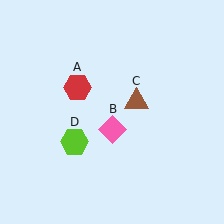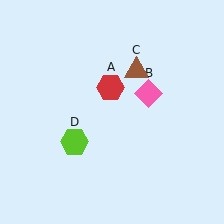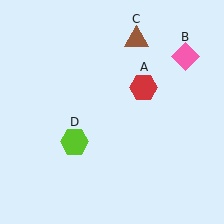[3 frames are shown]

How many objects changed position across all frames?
3 objects changed position: red hexagon (object A), pink diamond (object B), brown triangle (object C).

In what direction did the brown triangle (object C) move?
The brown triangle (object C) moved up.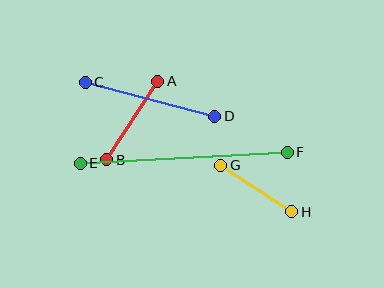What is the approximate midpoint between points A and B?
The midpoint is at approximately (132, 120) pixels.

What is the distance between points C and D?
The distance is approximately 133 pixels.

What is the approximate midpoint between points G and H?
The midpoint is at approximately (256, 188) pixels.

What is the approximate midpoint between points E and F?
The midpoint is at approximately (184, 158) pixels.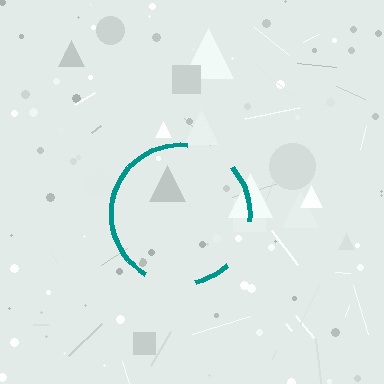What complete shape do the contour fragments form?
The contour fragments form a circle.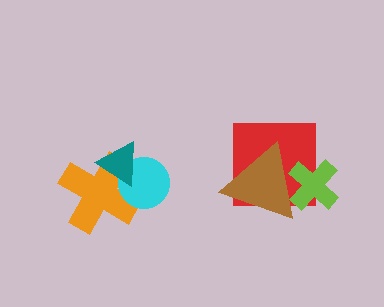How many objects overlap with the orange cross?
2 objects overlap with the orange cross.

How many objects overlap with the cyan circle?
2 objects overlap with the cyan circle.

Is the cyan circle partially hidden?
Yes, it is partially covered by another shape.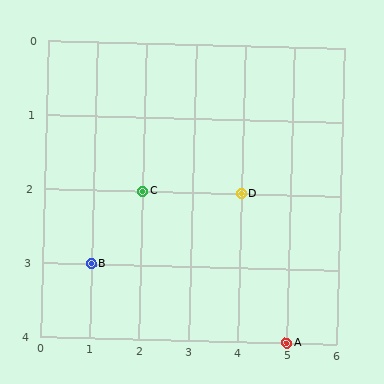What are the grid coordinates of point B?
Point B is at grid coordinates (1, 3).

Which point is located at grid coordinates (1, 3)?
Point B is at (1, 3).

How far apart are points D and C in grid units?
Points D and C are 2 columns apart.